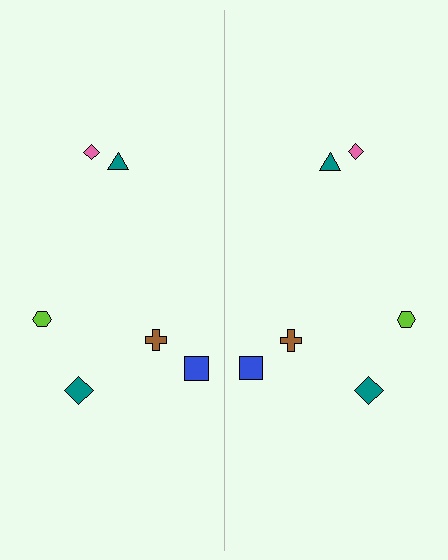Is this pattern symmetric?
Yes, this pattern has bilateral (reflection) symmetry.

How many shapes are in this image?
There are 12 shapes in this image.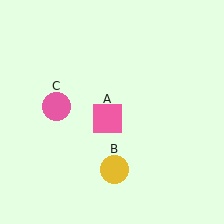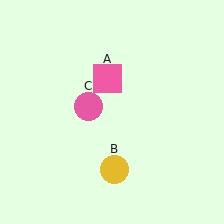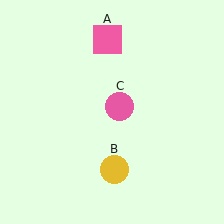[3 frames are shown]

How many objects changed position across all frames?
2 objects changed position: pink square (object A), pink circle (object C).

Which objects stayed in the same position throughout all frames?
Yellow circle (object B) remained stationary.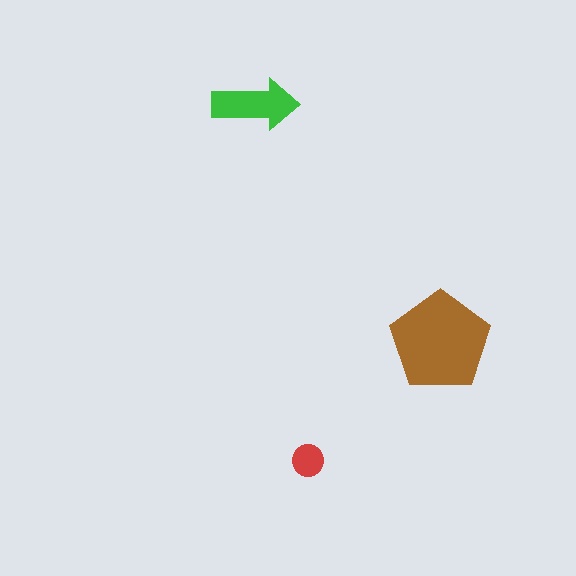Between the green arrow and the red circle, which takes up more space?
The green arrow.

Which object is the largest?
The brown pentagon.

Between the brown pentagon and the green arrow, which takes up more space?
The brown pentagon.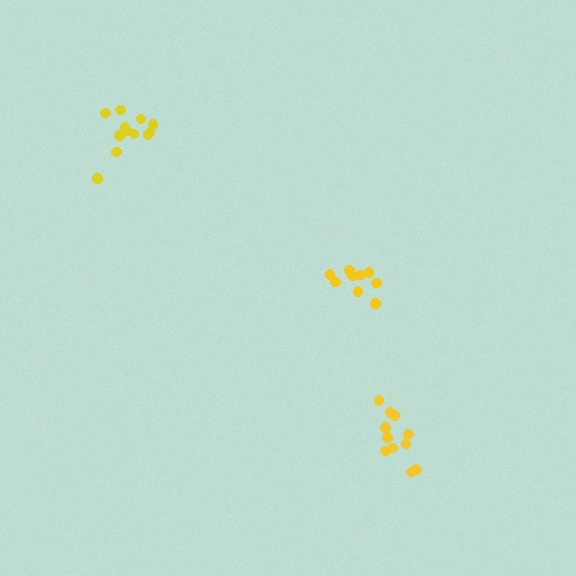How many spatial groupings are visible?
There are 3 spatial groupings.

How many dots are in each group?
Group 1: 12 dots, Group 2: 13 dots, Group 3: 9 dots (34 total).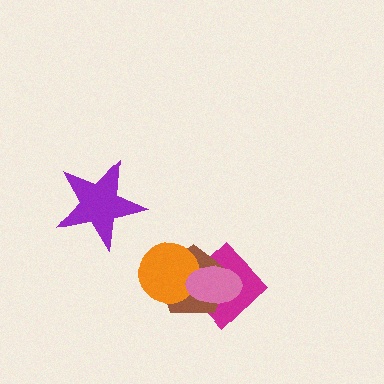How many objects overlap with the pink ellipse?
3 objects overlap with the pink ellipse.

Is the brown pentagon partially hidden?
Yes, it is partially covered by another shape.